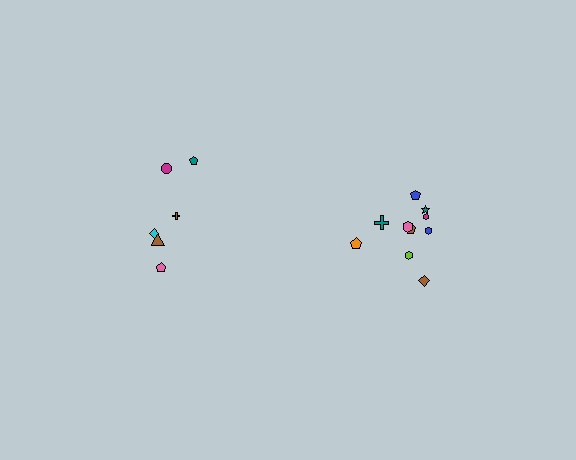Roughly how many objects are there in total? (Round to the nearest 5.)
Roughly 15 objects in total.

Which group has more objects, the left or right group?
The right group.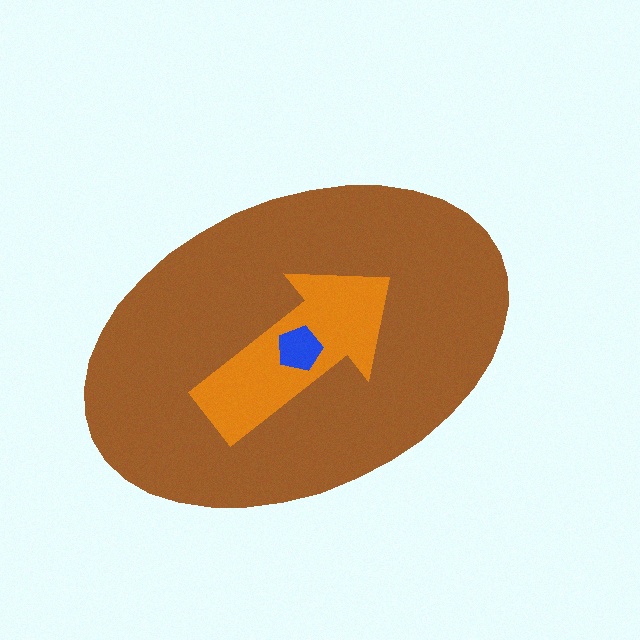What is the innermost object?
The blue pentagon.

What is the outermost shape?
The brown ellipse.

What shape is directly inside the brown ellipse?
The orange arrow.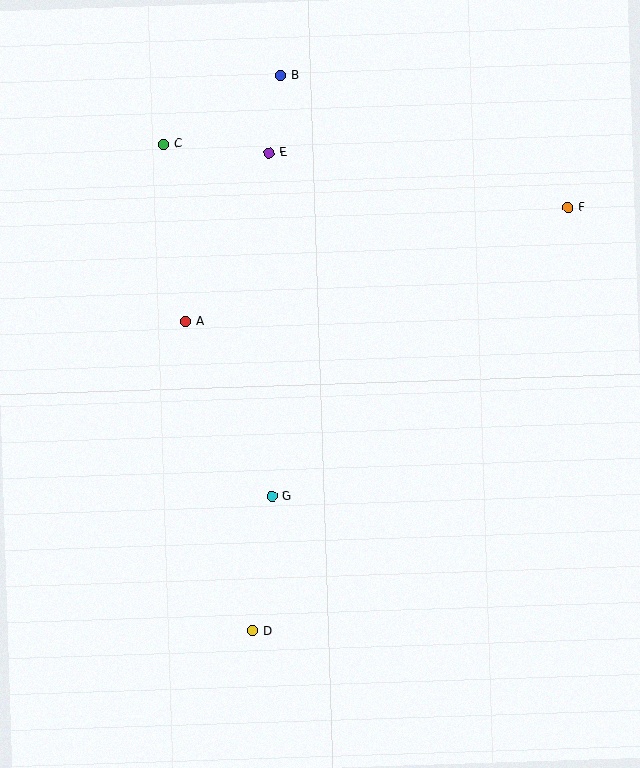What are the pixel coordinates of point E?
Point E is at (269, 153).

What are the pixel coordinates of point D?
Point D is at (253, 631).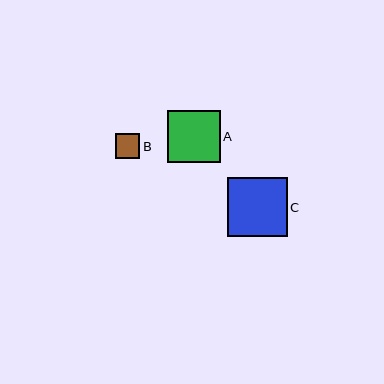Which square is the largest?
Square C is the largest with a size of approximately 59 pixels.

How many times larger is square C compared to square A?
Square C is approximately 1.1 times the size of square A.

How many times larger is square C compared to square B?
Square C is approximately 2.4 times the size of square B.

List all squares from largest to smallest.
From largest to smallest: C, A, B.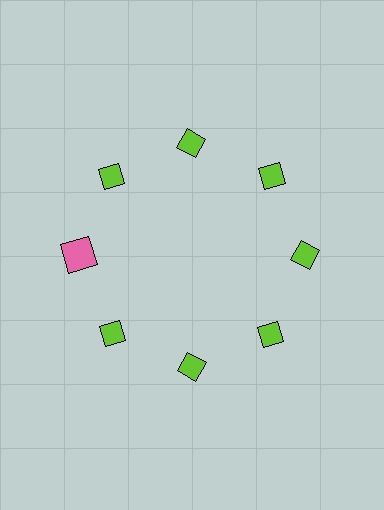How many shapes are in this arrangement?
There are 8 shapes arranged in a ring pattern.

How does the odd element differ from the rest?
It differs in both color (pink instead of lime) and shape (square instead of diamond).